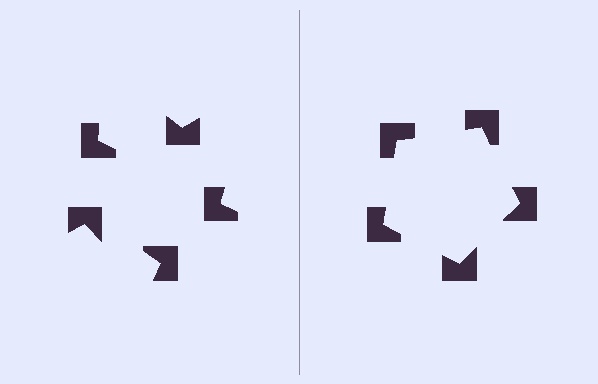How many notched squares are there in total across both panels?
10 — 5 on each side.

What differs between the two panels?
The notched squares are positioned identically on both sides; only the wedge orientations differ. On the right they align to a pentagon; on the left they are misaligned.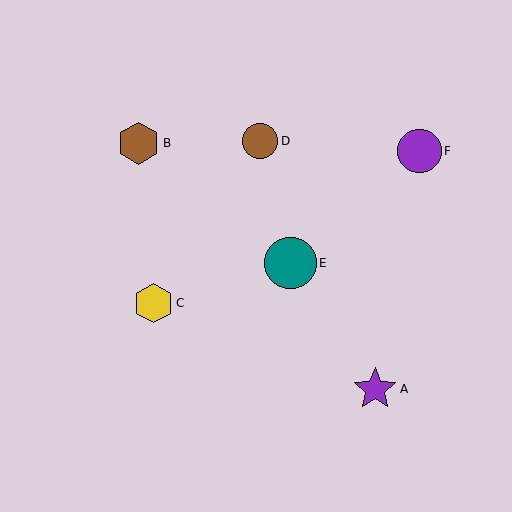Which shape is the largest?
The teal circle (labeled E) is the largest.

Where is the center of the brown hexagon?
The center of the brown hexagon is at (139, 143).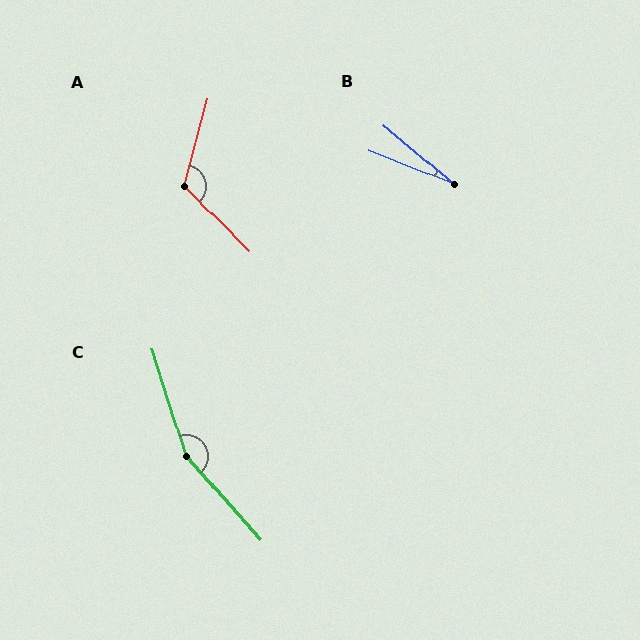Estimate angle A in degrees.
Approximately 121 degrees.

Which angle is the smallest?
B, at approximately 18 degrees.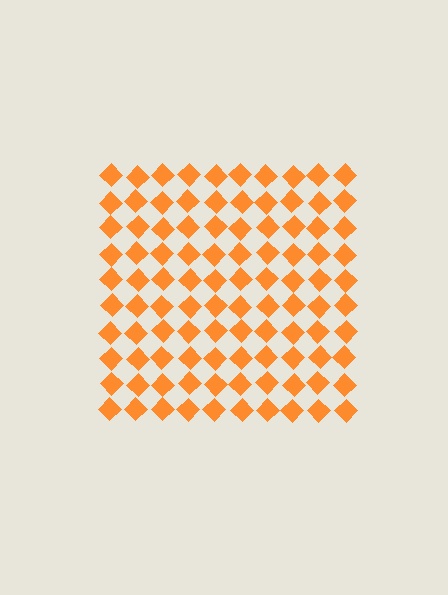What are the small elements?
The small elements are diamonds.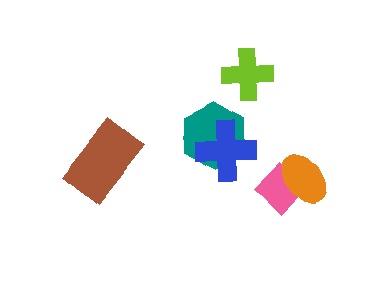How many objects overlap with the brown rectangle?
0 objects overlap with the brown rectangle.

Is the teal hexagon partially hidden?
Yes, it is partially covered by another shape.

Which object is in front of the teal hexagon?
The blue cross is in front of the teal hexagon.